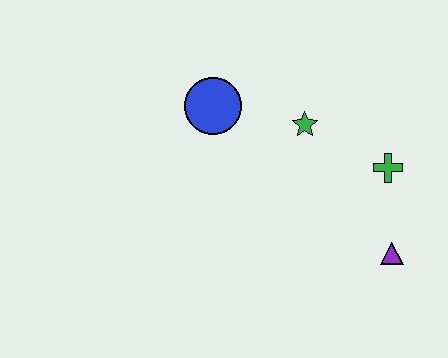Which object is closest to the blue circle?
The green star is closest to the blue circle.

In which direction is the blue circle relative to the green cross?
The blue circle is to the left of the green cross.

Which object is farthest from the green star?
The purple triangle is farthest from the green star.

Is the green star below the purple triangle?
No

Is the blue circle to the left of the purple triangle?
Yes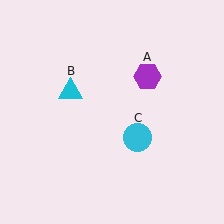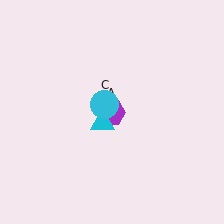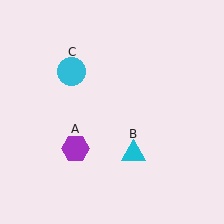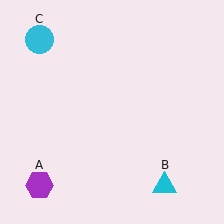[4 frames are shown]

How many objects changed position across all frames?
3 objects changed position: purple hexagon (object A), cyan triangle (object B), cyan circle (object C).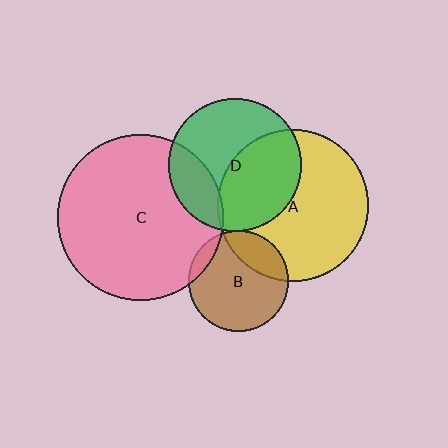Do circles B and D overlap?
Yes.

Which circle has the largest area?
Circle C (pink).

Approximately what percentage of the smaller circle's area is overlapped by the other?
Approximately 5%.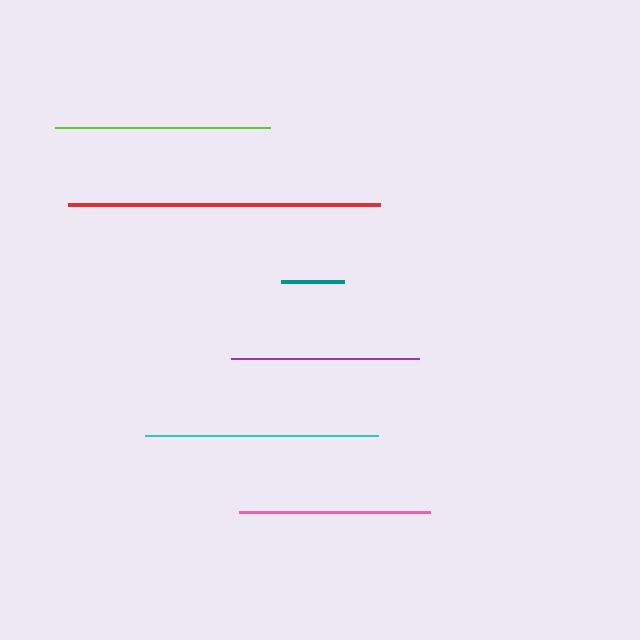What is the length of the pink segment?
The pink segment is approximately 191 pixels long.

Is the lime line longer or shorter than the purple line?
The lime line is longer than the purple line.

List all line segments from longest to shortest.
From longest to shortest: red, cyan, lime, pink, purple, teal.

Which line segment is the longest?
The red line is the longest at approximately 311 pixels.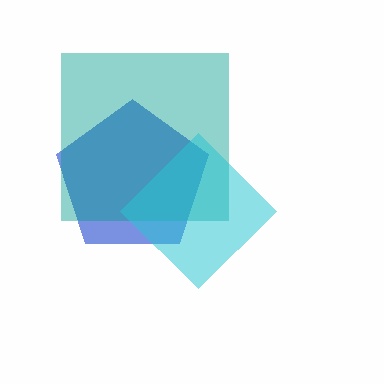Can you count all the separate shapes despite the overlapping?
Yes, there are 3 separate shapes.